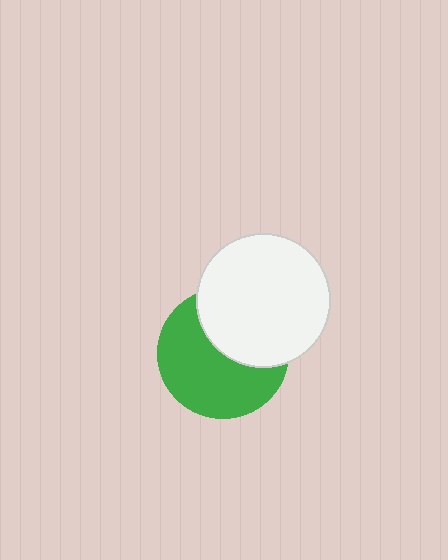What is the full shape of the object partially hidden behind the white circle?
The partially hidden object is a green circle.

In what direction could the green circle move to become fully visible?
The green circle could move toward the lower-left. That would shift it out from behind the white circle entirely.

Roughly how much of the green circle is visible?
About half of it is visible (roughly 60%).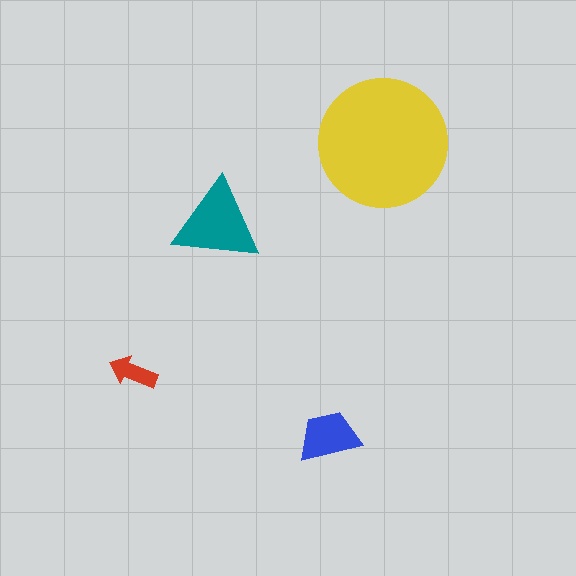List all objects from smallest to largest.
The red arrow, the blue trapezoid, the teal triangle, the yellow circle.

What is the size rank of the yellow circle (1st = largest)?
1st.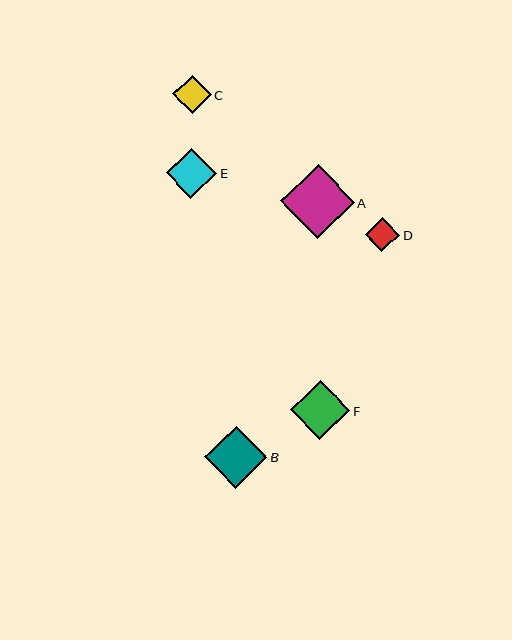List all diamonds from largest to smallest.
From largest to smallest: A, B, F, E, C, D.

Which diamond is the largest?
Diamond A is the largest with a size of approximately 74 pixels.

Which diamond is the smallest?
Diamond D is the smallest with a size of approximately 34 pixels.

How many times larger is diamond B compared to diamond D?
Diamond B is approximately 1.8 times the size of diamond D.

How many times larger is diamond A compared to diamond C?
Diamond A is approximately 1.9 times the size of diamond C.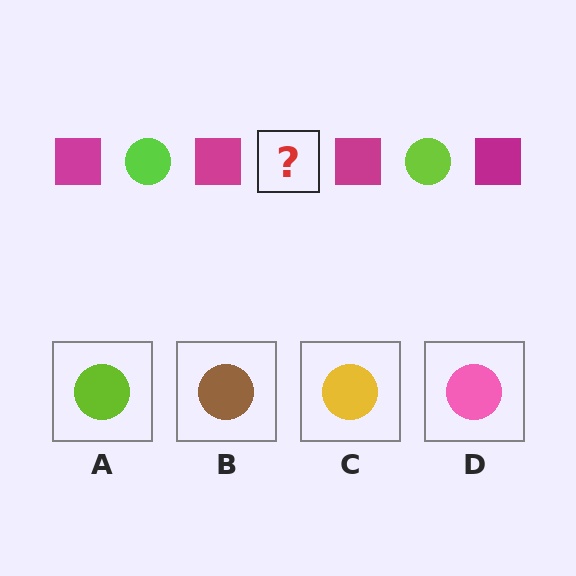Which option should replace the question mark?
Option A.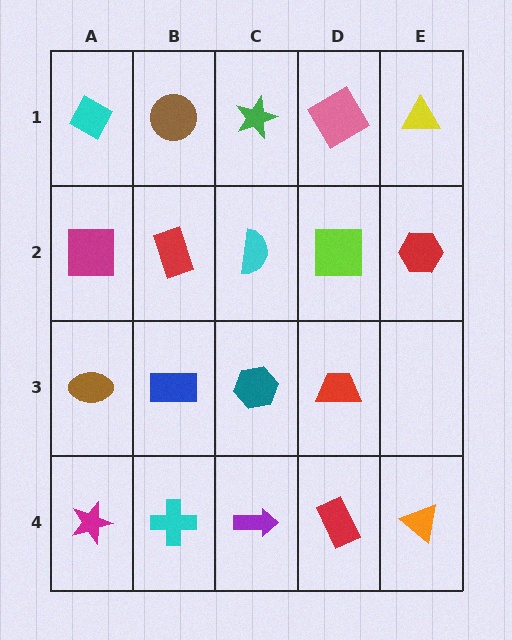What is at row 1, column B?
A brown circle.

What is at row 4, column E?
An orange triangle.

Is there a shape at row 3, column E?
No, that cell is empty.